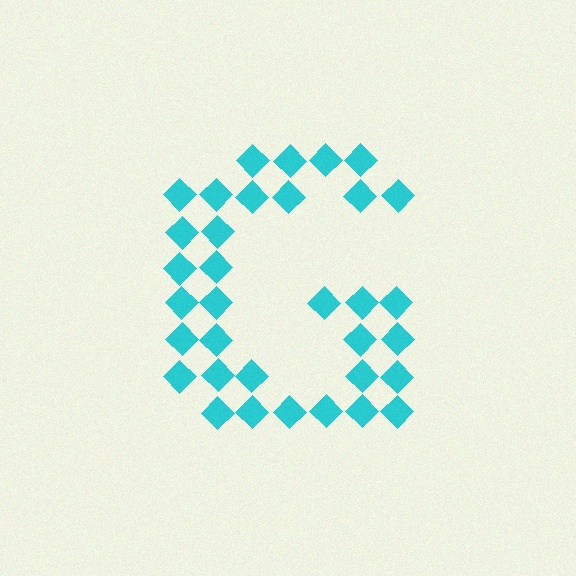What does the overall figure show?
The overall figure shows the letter G.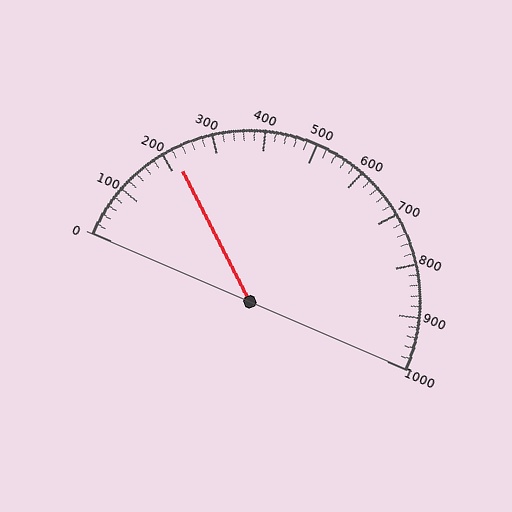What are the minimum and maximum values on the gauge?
The gauge ranges from 0 to 1000.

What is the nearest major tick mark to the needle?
The nearest major tick mark is 200.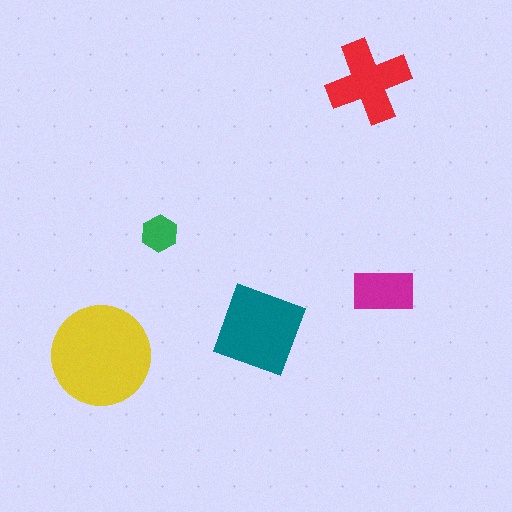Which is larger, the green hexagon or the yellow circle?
The yellow circle.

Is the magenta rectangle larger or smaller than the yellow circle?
Smaller.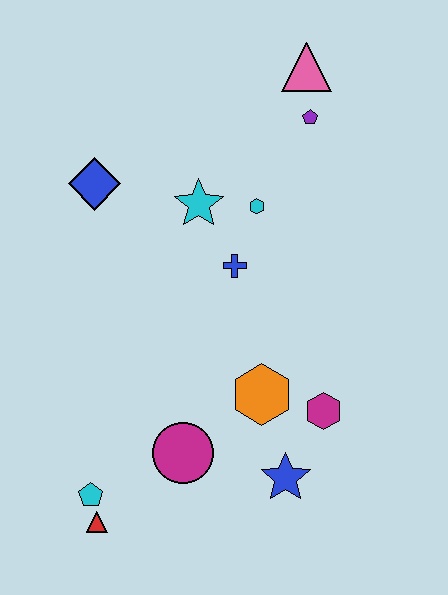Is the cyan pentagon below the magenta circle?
Yes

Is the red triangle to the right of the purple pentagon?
No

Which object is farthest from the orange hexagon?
The pink triangle is farthest from the orange hexagon.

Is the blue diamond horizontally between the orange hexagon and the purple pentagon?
No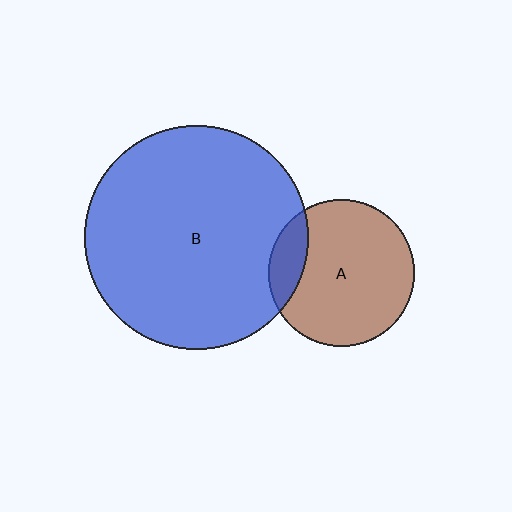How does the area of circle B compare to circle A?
Approximately 2.3 times.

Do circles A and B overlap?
Yes.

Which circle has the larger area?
Circle B (blue).